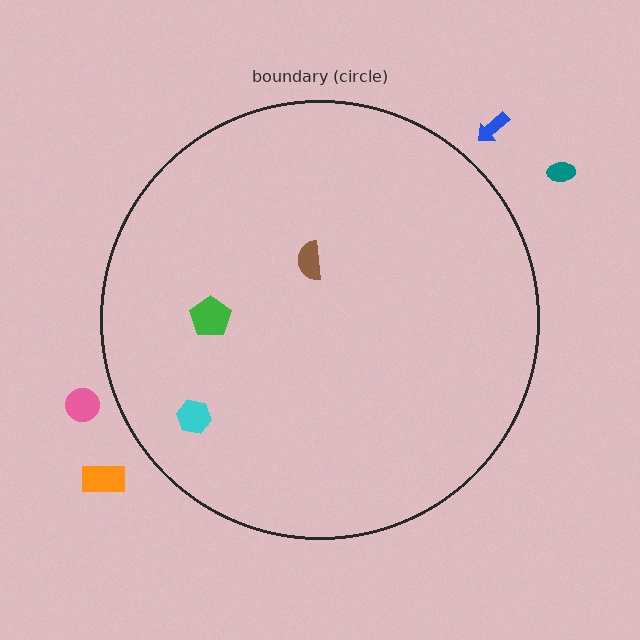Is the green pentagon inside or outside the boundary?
Inside.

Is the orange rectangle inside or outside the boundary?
Outside.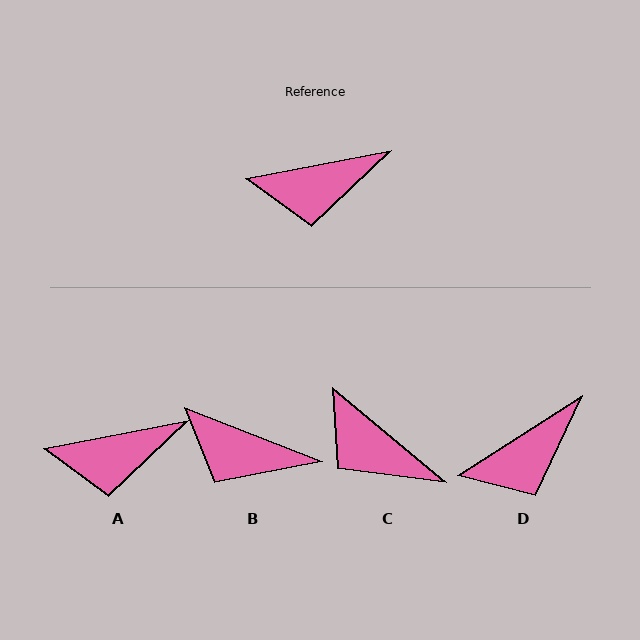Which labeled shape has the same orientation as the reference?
A.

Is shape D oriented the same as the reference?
No, it is off by about 21 degrees.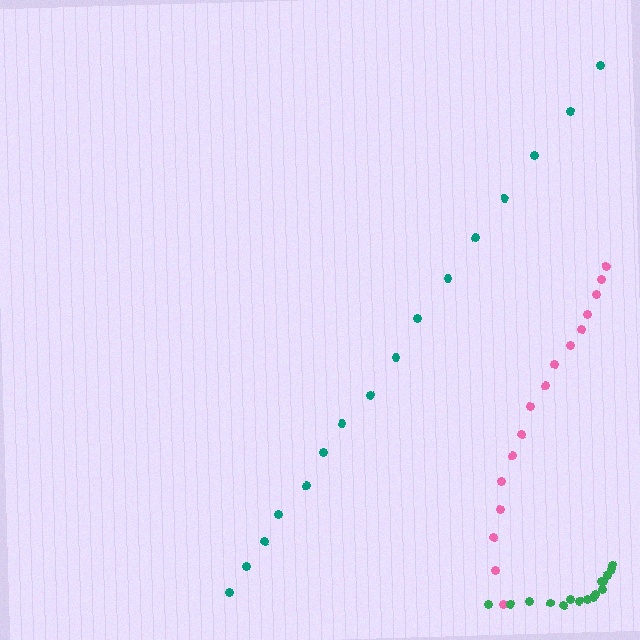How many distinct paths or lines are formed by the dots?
There are 3 distinct paths.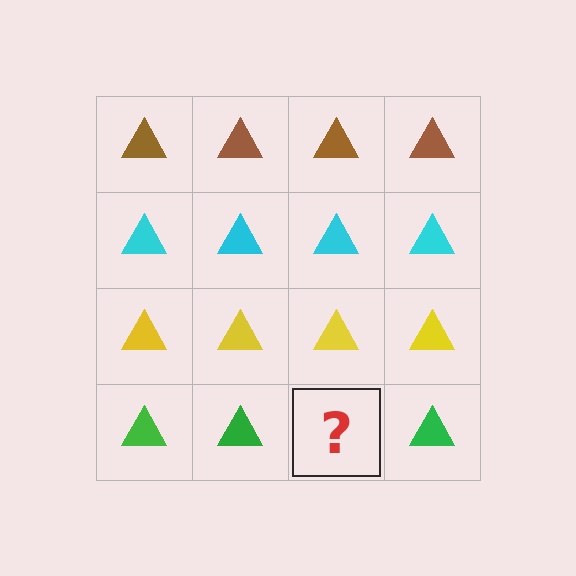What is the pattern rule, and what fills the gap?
The rule is that each row has a consistent color. The gap should be filled with a green triangle.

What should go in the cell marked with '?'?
The missing cell should contain a green triangle.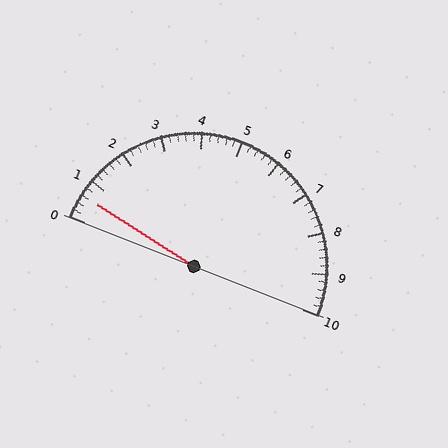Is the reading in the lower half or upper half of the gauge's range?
The reading is in the lower half of the range (0 to 10).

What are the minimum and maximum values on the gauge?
The gauge ranges from 0 to 10.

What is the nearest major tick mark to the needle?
The nearest major tick mark is 1.